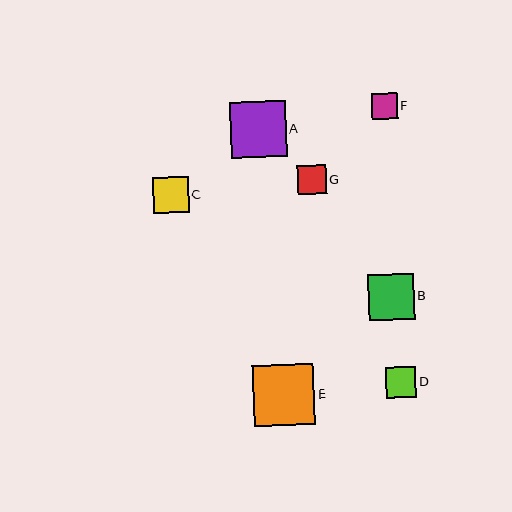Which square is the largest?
Square E is the largest with a size of approximately 61 pixels.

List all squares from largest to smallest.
From largest to smallest: E, A, B, C, D, G, F.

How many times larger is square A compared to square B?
Square A is approximately 1.2 times the size of square B.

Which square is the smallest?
Square F is the smallest with a size of approximately 26 pixels.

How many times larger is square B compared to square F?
Square B is approximately 1.8 times the size of square F.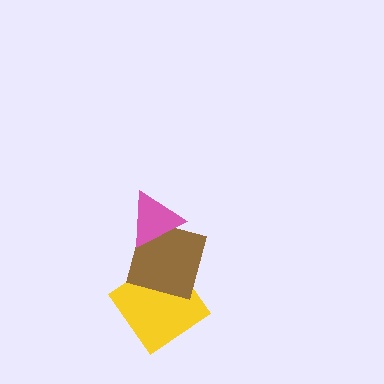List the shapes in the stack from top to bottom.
From top to bottom: the pink triangle, the brown square, the yellow diamond.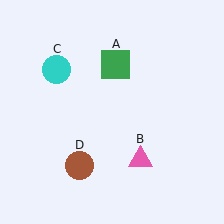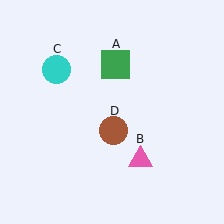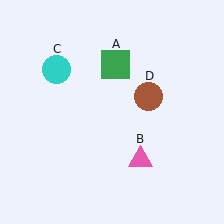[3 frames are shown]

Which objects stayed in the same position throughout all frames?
Green square (object A) and pink triangle (object B) and cyan circle (object C) remained stationary.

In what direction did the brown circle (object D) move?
The brown circle (object D) moved up and to the right.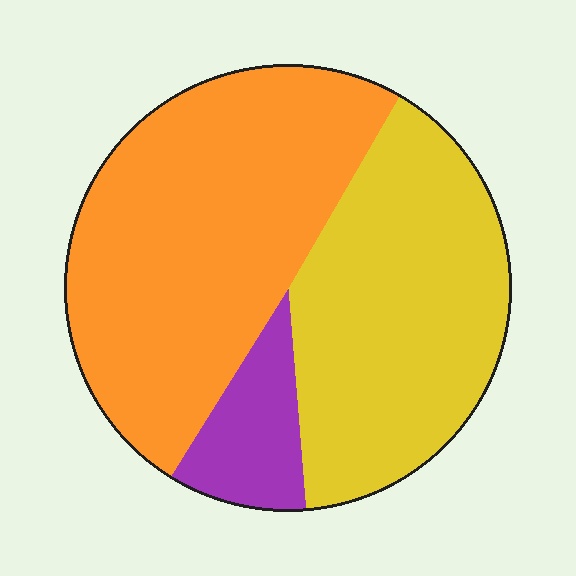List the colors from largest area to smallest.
From largest to smallest: orange, yellow, purple.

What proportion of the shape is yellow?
Yellow covers roughly 40% of the shape.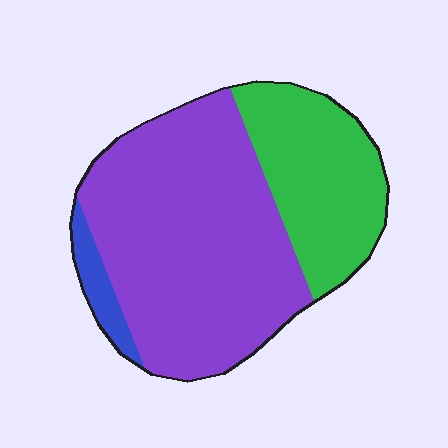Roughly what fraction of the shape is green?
Green takes up about one third (1/3) of the shape.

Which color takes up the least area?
Blue, at roughly 5%.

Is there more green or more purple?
Purple.